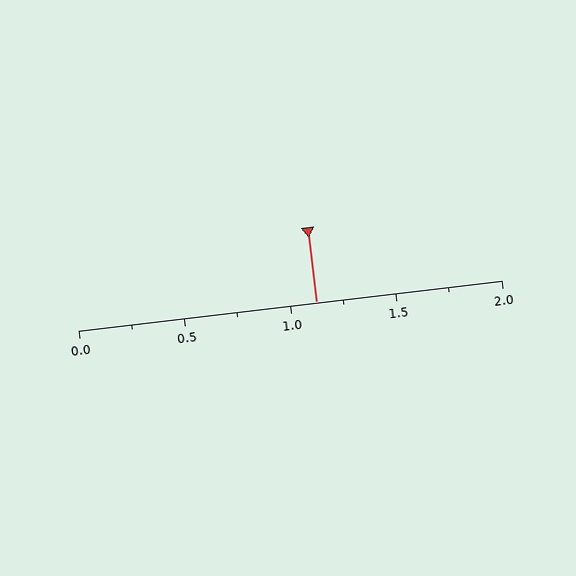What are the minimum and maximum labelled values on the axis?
The axis runs from 0.0 to 2.0.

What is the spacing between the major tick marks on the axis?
The major ticks are spaced 0.5 apart.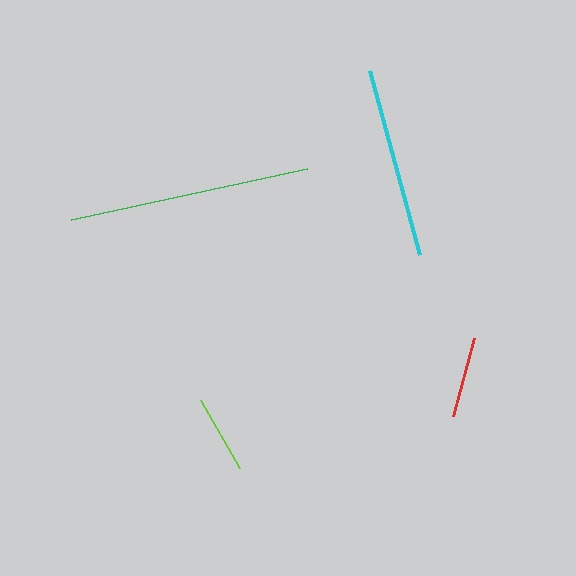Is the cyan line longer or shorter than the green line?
The green line is longer than the cyan line.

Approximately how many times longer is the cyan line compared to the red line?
The cyan line is approximately 2.4 times the length of the red line.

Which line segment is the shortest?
The lime line is the shortest at approximately 79 pixels.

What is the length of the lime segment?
The lime segment is approximately 79 pixels long.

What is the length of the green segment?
The green segment is approximately 242 pixels long.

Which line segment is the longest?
The green line is the longest at approximately 242 pixels.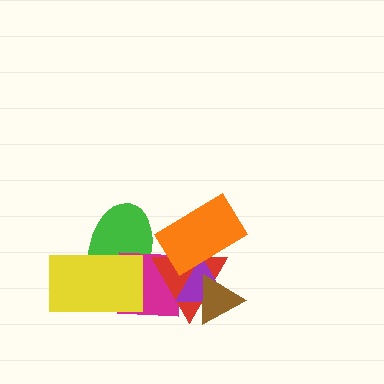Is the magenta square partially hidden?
Yes, it is partially covered by another shape.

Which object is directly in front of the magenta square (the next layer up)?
The red triangle is directly in front of the magenta square.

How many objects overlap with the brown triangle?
2 objects overlap with the brown triangle.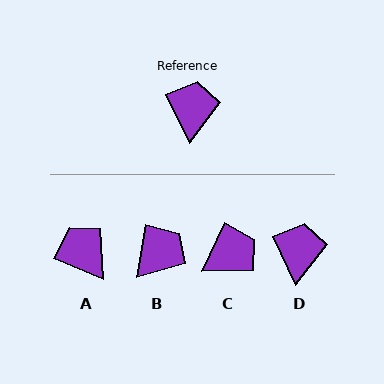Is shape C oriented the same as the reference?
No, it is off by about 51 degrees.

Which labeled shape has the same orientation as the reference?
D.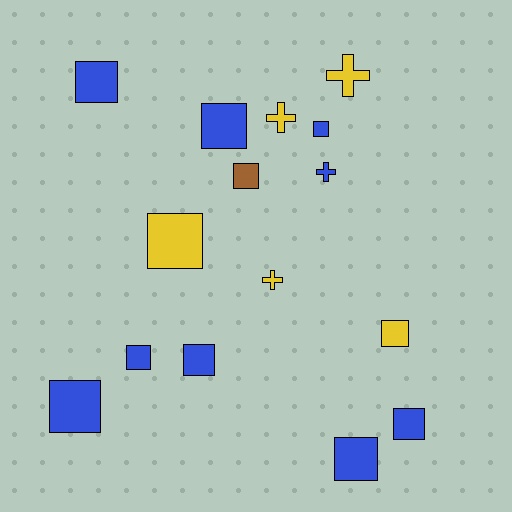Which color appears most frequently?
Blue, with 9 objects.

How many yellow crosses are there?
There are 3 yellow crosses.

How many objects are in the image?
There are 15 objects.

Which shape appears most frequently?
Square, with 11 objects.